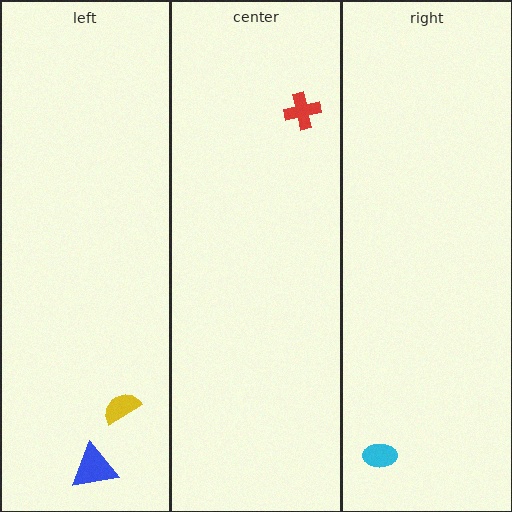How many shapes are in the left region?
2.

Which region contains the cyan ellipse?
The right region.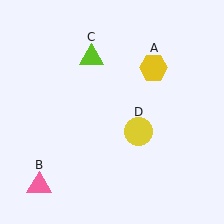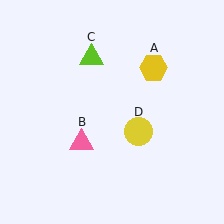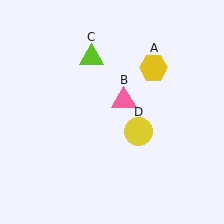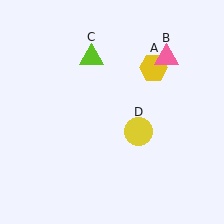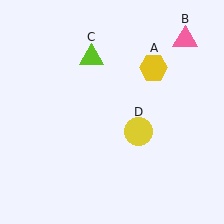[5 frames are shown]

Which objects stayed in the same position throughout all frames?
Yellow hexagon (object A) and lime triangle (object C) and yellow circle (object D) remained stationary.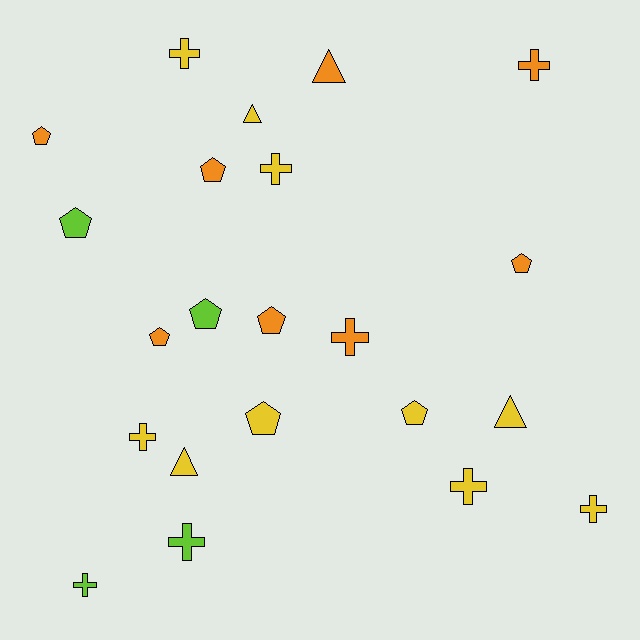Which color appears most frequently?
Yellow, with 10 objects.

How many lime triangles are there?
There are no lime triangles.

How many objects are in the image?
There are 22 objects.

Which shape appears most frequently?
Cross, with 9 objects.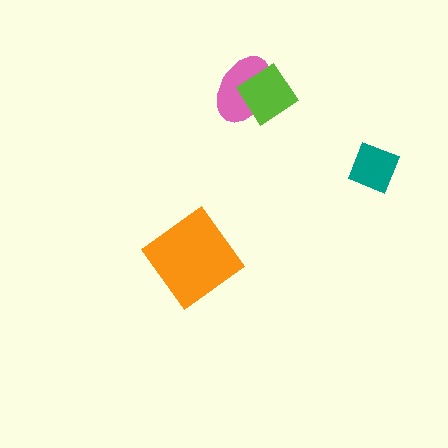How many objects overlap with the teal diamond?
0 objects overlap with the teal diamond.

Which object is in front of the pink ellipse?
The lime diamond is in front of the pink ellipse.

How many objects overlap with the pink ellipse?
1 object overlaps with the pink ellipse.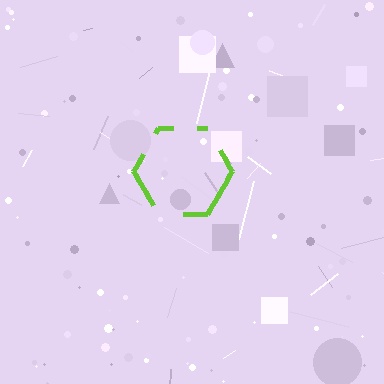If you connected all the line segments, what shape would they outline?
They would outline a hexagon.